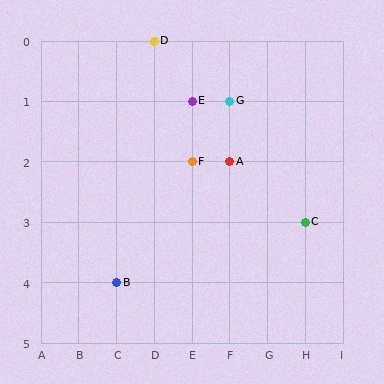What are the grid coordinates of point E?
Point E is at grid coordinates (E, 1).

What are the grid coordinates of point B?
Point B is at grid coordinates (C, 4).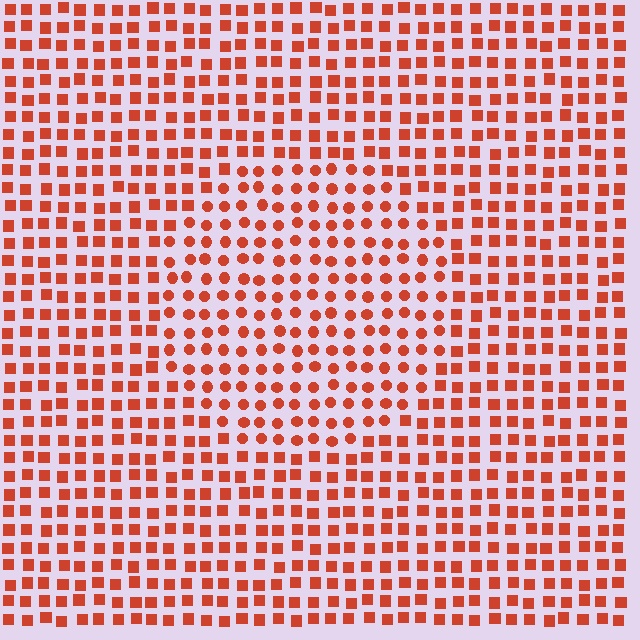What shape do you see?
I see a circle.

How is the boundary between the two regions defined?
The boundary is defined by a change in element shape: circles inside vs. squares outside. All elements share the same color and spacing.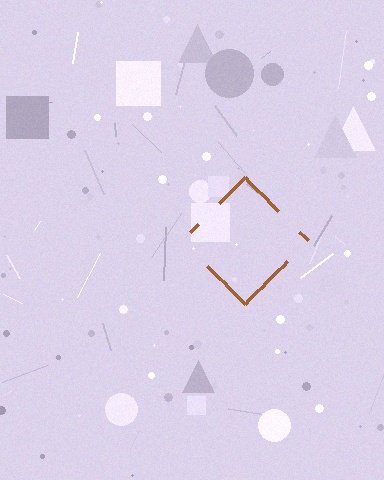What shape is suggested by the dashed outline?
The dashed outline suggests a diamond.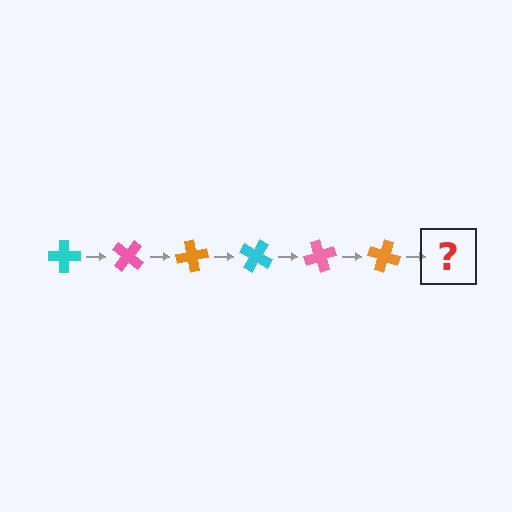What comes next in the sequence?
The next element should be a cyan cross, rotated 240 degrees from the start.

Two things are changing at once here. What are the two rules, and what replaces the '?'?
The two rules are that it rotates 40 degrees each step and the color cycles through cyan, pink, and orange. The '?' should be a cyan cross, rotated 240 degrees from the start.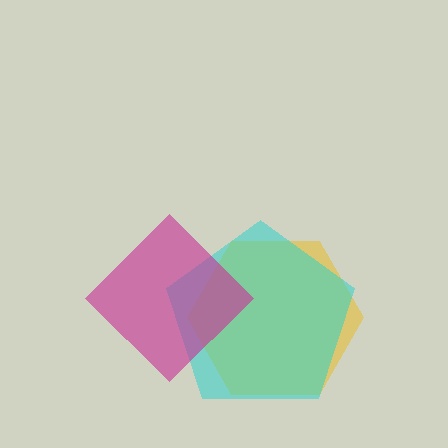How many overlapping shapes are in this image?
There are 3 overlapping shapes in the image.